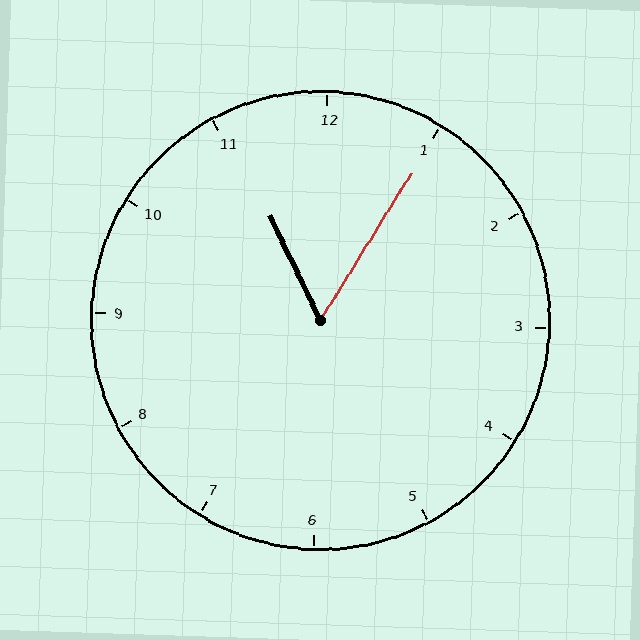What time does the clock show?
11:05.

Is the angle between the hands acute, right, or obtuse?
It is acute.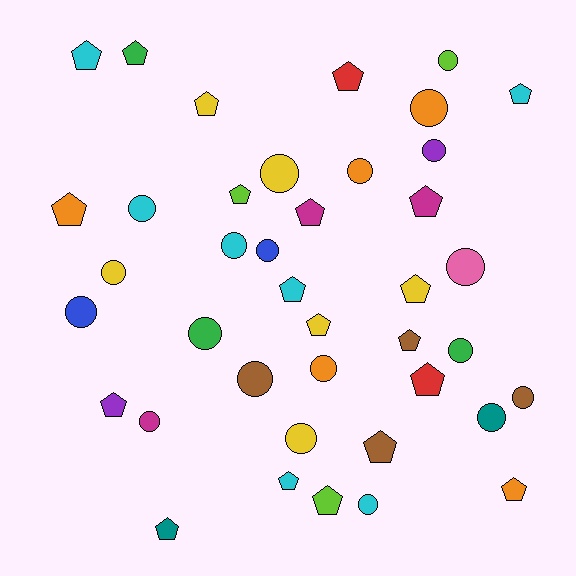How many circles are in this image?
There are 20 circles.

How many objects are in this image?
There are 40 objects.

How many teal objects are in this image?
There are 2 teal objects.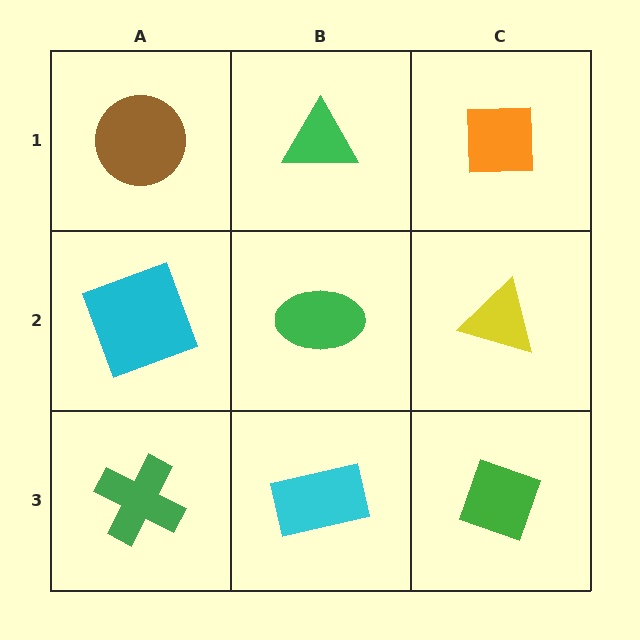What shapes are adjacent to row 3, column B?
A green ellipse (row 2, column B), a green cross (row 3, column A), a green diamond (row 3, column C).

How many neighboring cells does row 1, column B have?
3.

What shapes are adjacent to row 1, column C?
A yellow triangle (row 2, column C), a green triangle (row 1, column B).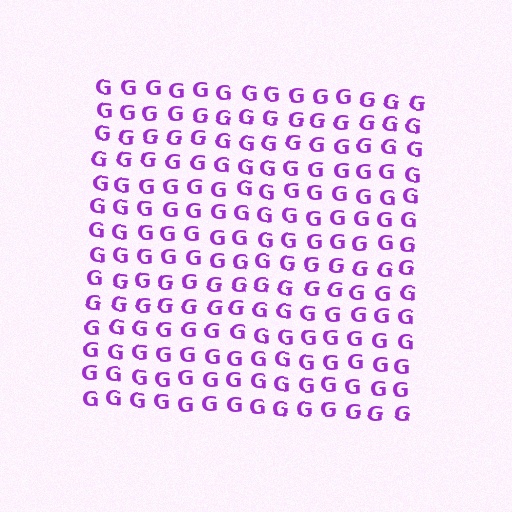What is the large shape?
The large shape is a square.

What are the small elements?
The small elements are letter G's.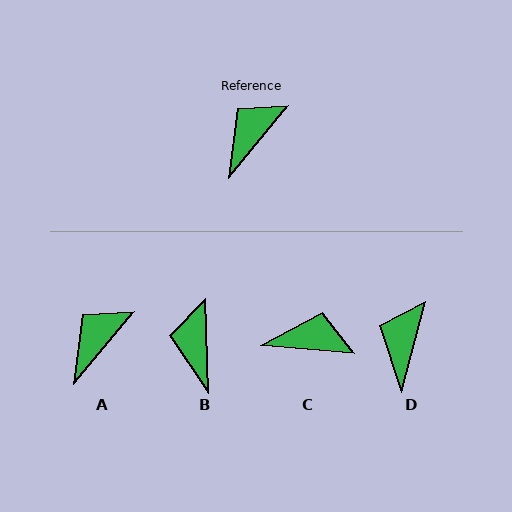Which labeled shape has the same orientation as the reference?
A.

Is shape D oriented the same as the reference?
No, it is off by about 25 degrees.